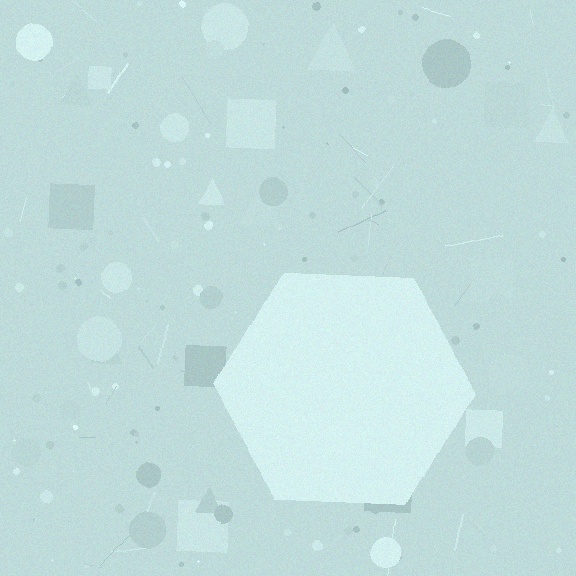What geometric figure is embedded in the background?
A hexagon is embedded in the background.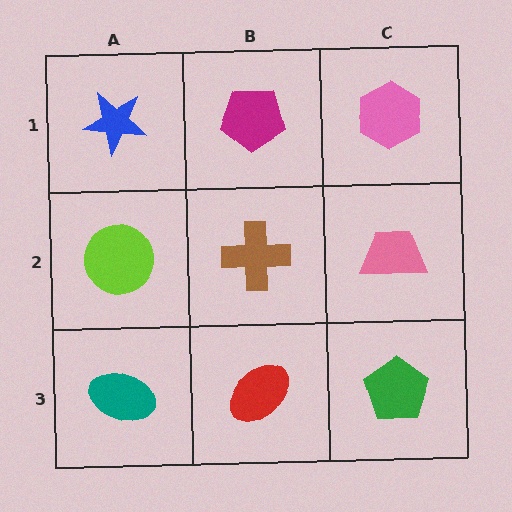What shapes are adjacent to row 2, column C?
A pink hexagon (row 1, column C), a green pentagon (row 3, column C), a brown cross (row 2, column B).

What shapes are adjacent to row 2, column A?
A blue star (row 1, column A), a teal ellipse (row 3, column A), a brown cross (row 2, column B).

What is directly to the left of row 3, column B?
A teal ellipse.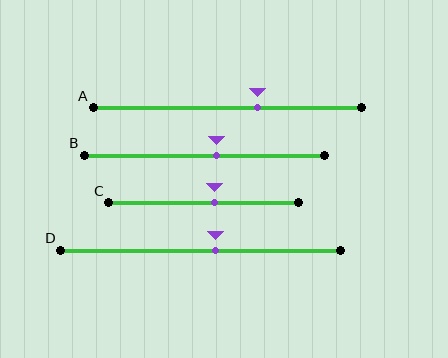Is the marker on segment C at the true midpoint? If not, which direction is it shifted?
No, the marker on segment C is shifted to the right by about 6% of the segment length.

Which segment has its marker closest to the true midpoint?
Segment B has its marker closest to the true midpoint.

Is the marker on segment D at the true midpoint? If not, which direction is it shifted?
No, the marker on segment D is shifted to the right by about 5% of the segment length.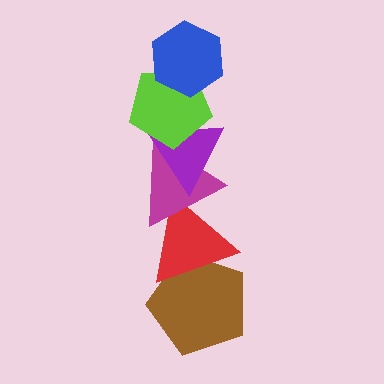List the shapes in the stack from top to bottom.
From top to bottom: the blue hexagon, the lime pentagon, the purple triangle, the magenta triangle, the red triangle, the brown pentagon.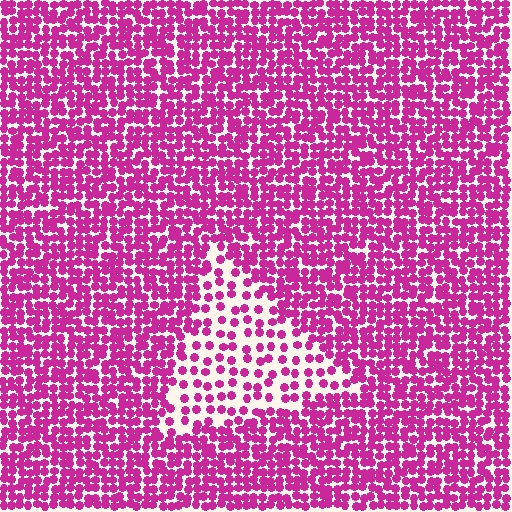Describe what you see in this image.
The image contains small magenta elements arranged at two different densities. A triangle-shaped region is visible where the elements are less densely packed than the surrounding area.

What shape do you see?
I see a triangle.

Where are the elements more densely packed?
The elements are more densely packed outside the triangle boundary.